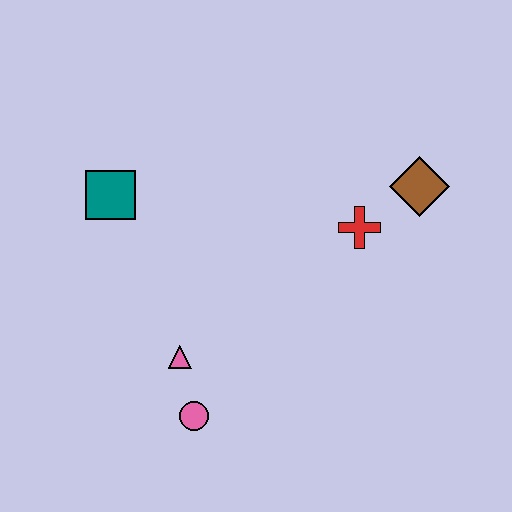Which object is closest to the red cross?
The brown diamond is closest to the red cross.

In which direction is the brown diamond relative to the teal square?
The brown diamond is to the right of the teal square.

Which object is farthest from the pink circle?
The brown diamond is farthest from the pink circle.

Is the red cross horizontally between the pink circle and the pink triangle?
No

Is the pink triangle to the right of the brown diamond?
No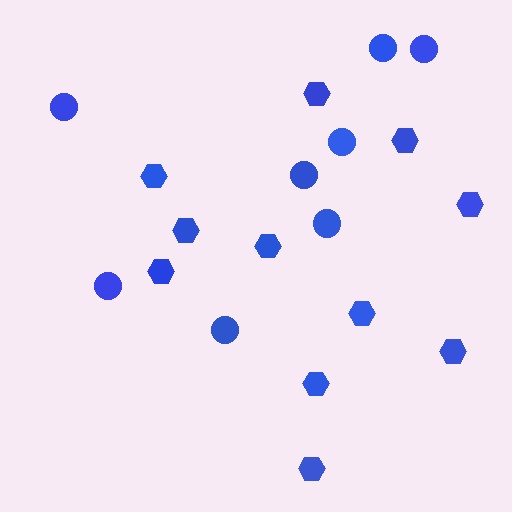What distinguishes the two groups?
There are 2 groups: one group of circles (8) and one group of hexagons (11).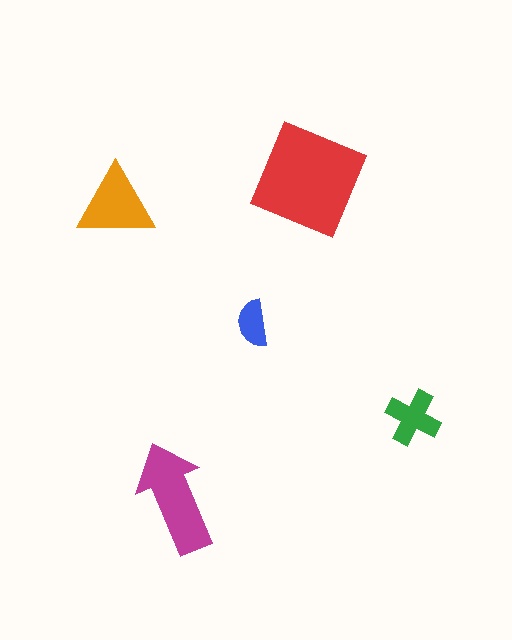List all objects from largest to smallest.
The red diamond, the magenta arrow, the orange triangle, the green cross, the blue semicircle.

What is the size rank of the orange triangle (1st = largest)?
3rd.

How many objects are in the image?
There are 5 objects in the image.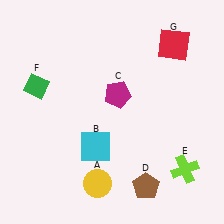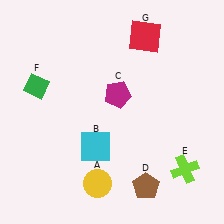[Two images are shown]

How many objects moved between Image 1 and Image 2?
1 object moved between the two images.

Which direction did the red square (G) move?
The red square (G) moved left.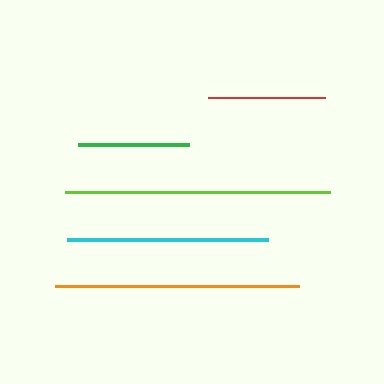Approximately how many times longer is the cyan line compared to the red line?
The cyan line is approximately 1.7 times the length of the red line.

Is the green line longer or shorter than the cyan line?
The cyan line is longer than the green line.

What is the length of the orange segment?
The orange segment is approximately 244 pixels long.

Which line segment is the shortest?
The green line is the shortest at approximately 111 pixels.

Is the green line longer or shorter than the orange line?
The orange line is longer than the green line.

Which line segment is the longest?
The lime line is the longest at approximately 264 pixels.